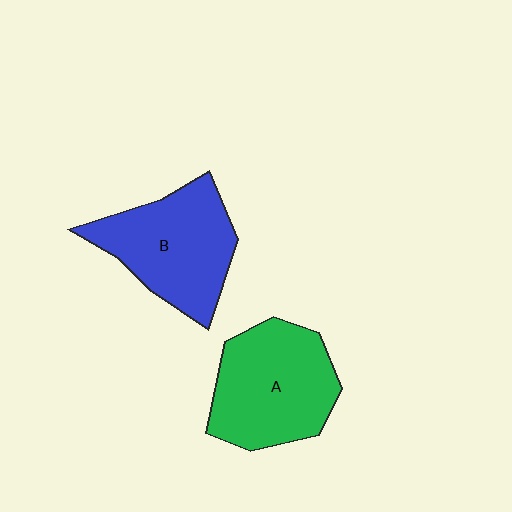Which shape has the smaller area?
Shape B (blue).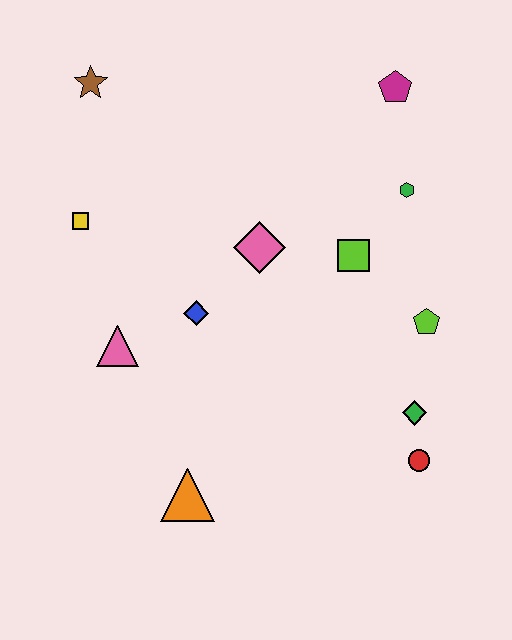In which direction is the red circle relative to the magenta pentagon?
The red circle is below the magenta pentagon.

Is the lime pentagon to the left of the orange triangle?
No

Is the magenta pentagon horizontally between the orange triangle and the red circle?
Yes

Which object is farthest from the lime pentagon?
The brown star is farthest from the lime pentagon.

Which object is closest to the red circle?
The green diamond is closest to the red circle.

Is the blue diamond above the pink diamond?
No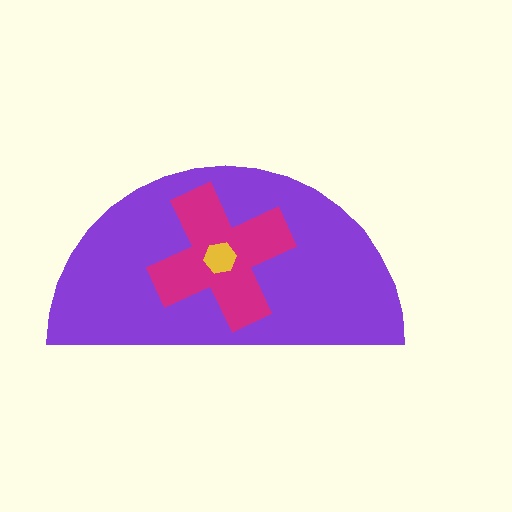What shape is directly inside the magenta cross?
The yellow hexagon.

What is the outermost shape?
The purple semicircle.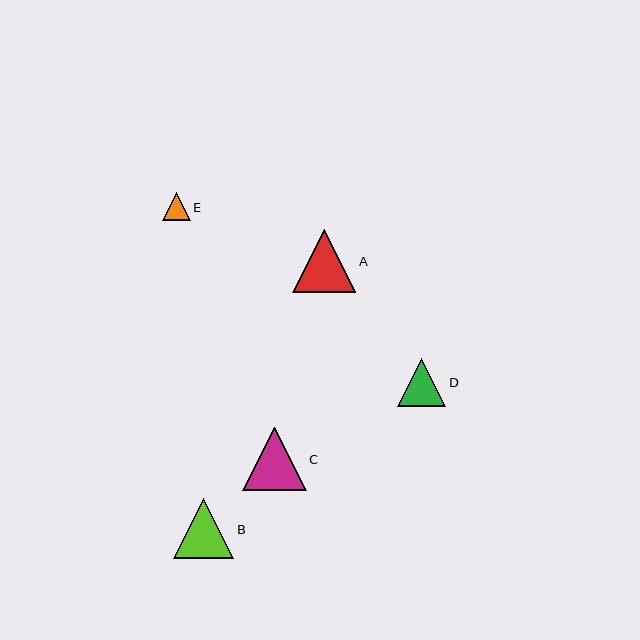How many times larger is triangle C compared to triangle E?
Triangle C is approximately 2.2 times the size of triangle E.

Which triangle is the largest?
Triangle C is the largest with a size of approximately 63 pixels.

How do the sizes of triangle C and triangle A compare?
Triangle C and triangle A are approximately the same size.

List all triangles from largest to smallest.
From largest to smallest: C, A, B, D, E.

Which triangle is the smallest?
Triangle E is the smallest with a size of approximately 28 pixels.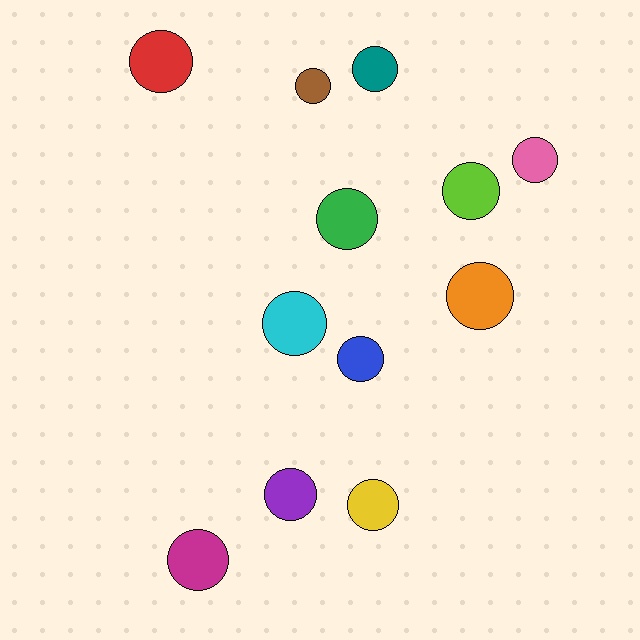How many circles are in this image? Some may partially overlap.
There are 12 circles.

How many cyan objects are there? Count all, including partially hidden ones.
There is 1 cyan object.